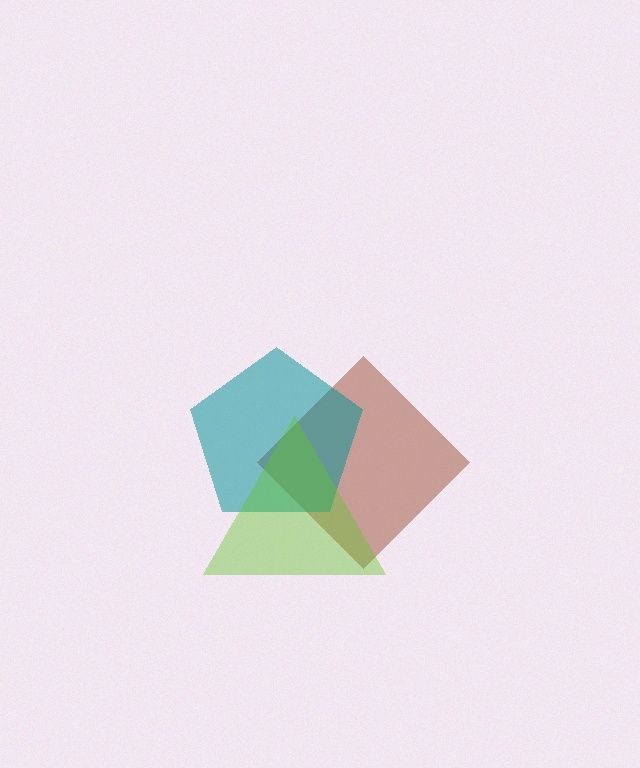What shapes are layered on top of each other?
The layered shapes are: a brown diamond, a teal pentagon, a lime triangle.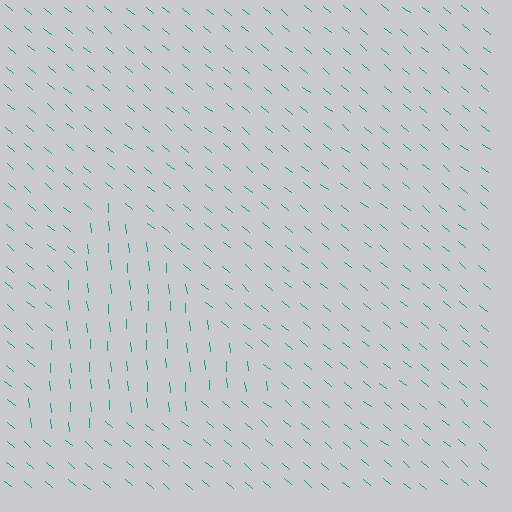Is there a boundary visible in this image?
Yes, there is a texture boundary formed by a change in line orientation.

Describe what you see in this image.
The image is filled with small teal line segments. A triangle region in the image has lines oriented differently from the surrounding lines, creating a visible texture boundary.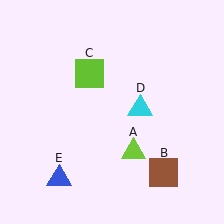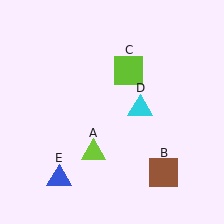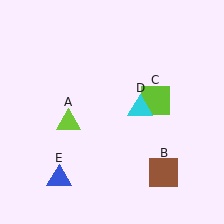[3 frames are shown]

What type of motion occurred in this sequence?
The lime triangle (object A), lime square (object C) rotated clockwise around the center of the scene.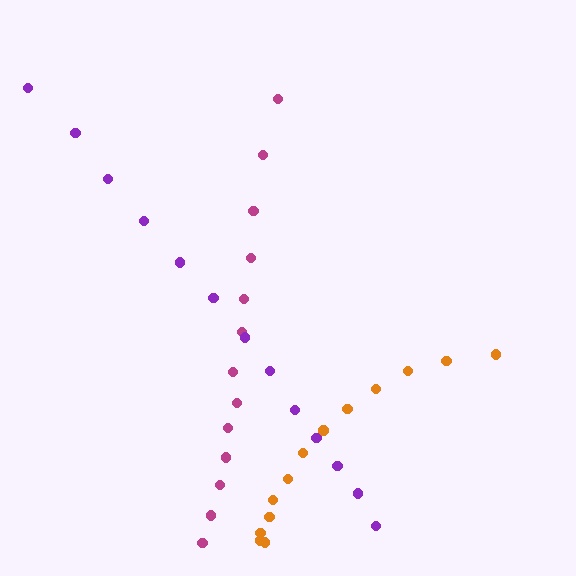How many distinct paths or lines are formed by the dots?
There are 3 distinct paths.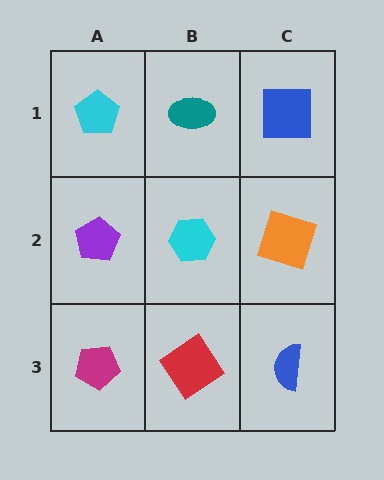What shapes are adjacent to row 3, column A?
A purple pentagon (row 2, column A), a red diamond (row 3, column B).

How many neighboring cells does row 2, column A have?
3.